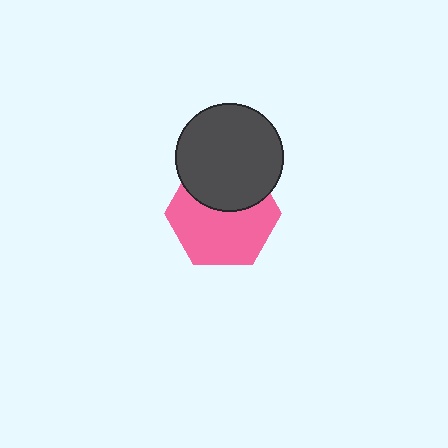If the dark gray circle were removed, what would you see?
You would see the complete pink hexagon.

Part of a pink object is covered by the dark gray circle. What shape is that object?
It is a hexagon.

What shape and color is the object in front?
The object in front is a dark gray circle.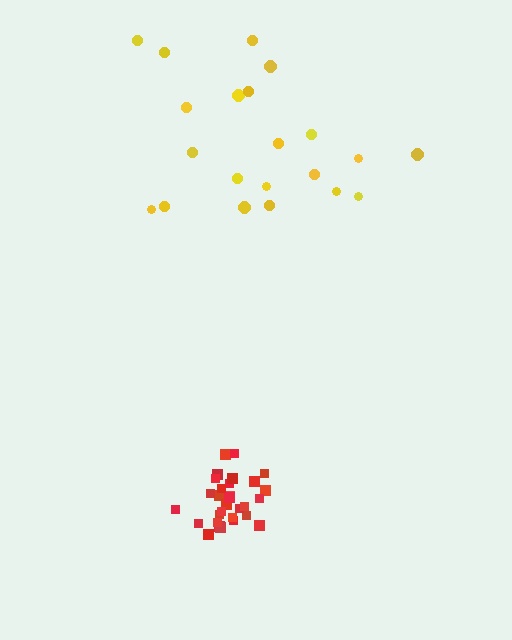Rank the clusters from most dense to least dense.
red, yellow.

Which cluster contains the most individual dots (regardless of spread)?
Red (30).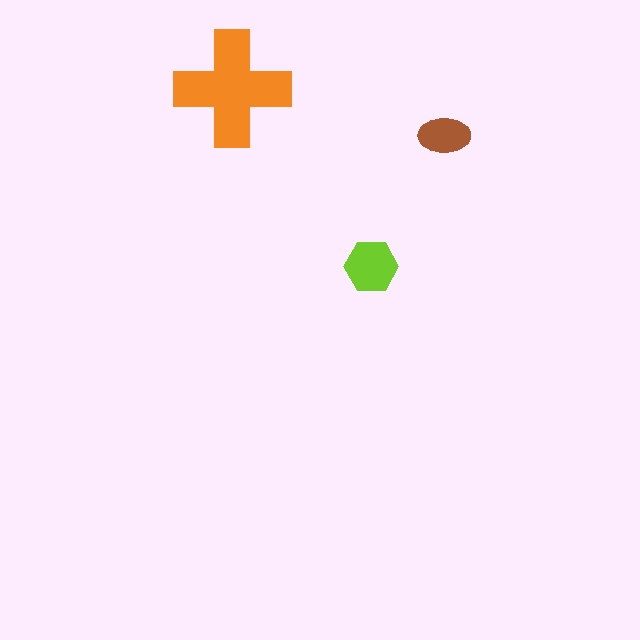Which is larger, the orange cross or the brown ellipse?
The orange cross.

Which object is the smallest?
The brown ellipse.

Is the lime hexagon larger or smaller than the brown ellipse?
Larger.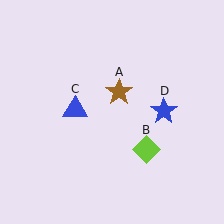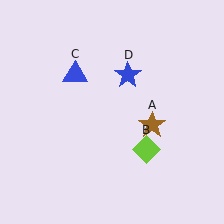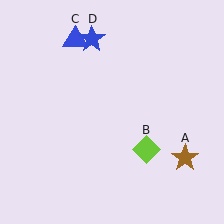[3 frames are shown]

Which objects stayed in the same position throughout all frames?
Lime diamond (object B) remained stationary.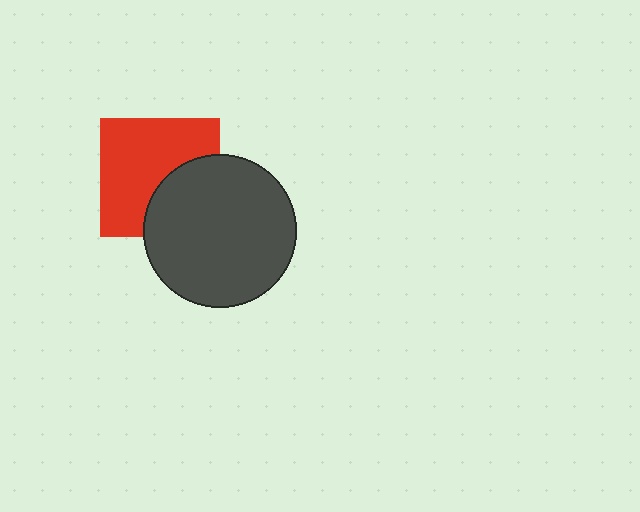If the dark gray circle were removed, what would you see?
You would see the complete red square.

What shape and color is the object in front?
The object in front is a dark gray circle.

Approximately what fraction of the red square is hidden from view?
Roughly 35% of the red square is hidden behind the dark gray circle.